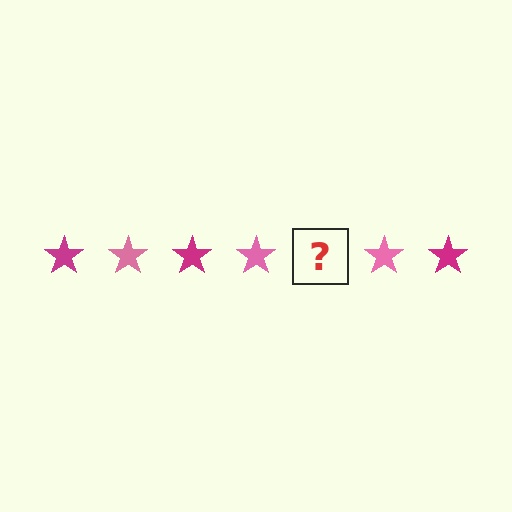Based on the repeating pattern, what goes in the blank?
The blank should be a magenta star.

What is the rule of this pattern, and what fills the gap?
The rule is that the pattern cycles through magenta, pink stars. The gap should be filled with a magenta star.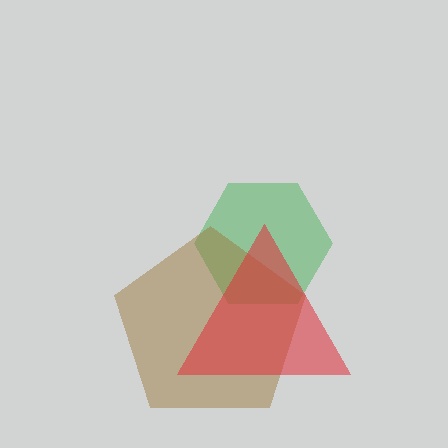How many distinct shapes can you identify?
There are 3 distinct shapes: a green hexagon, a brown pentagon, a red triangle.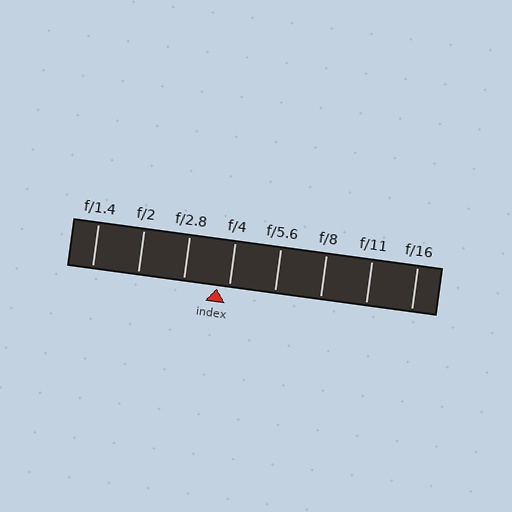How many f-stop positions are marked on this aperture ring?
There are 8 f-stop positions marked.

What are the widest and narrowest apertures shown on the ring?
The widest aperture shown is f/1.4 and the narrowest is f/16.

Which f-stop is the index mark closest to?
The index mark is closest to f/4.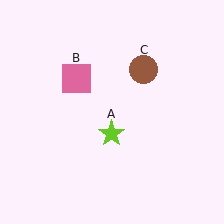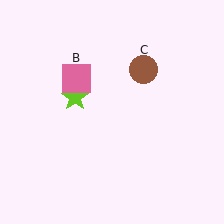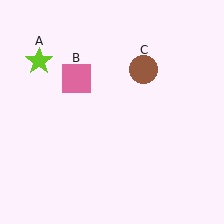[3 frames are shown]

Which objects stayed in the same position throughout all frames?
Pink square (object B) and brown circle (object C) remained stationary.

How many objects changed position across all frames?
1 object changed position: lime star (object A).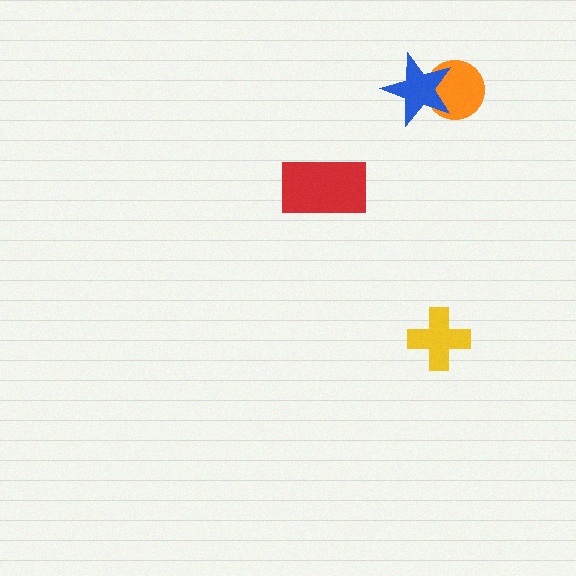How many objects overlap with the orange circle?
1 object overlaps with the orange circle.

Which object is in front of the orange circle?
The blue star is in front of the orange circle.